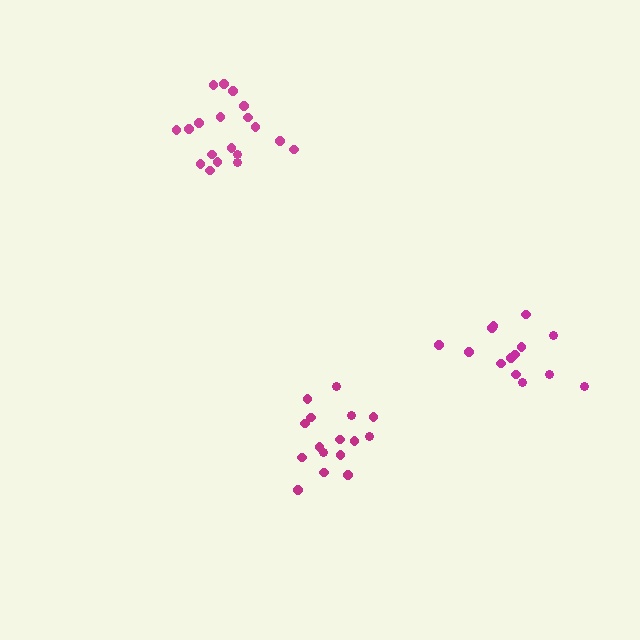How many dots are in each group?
Group 1: 16 dots, Group 2: 19 dots, Group 3: 14 dots (49 total).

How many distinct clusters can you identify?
There are 3 distinct clusters.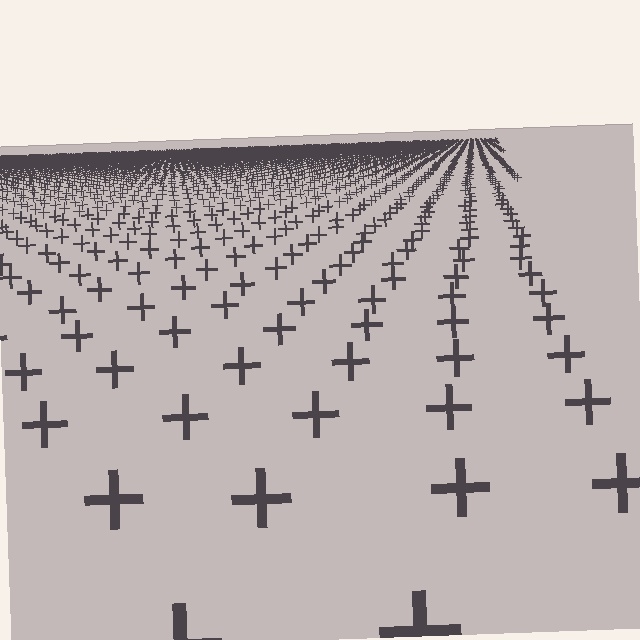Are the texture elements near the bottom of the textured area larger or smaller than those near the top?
Larger. Near the bottom, elements are closer to the viewer and appear at a bigger on-screen size.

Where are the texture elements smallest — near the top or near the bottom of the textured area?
Near the top.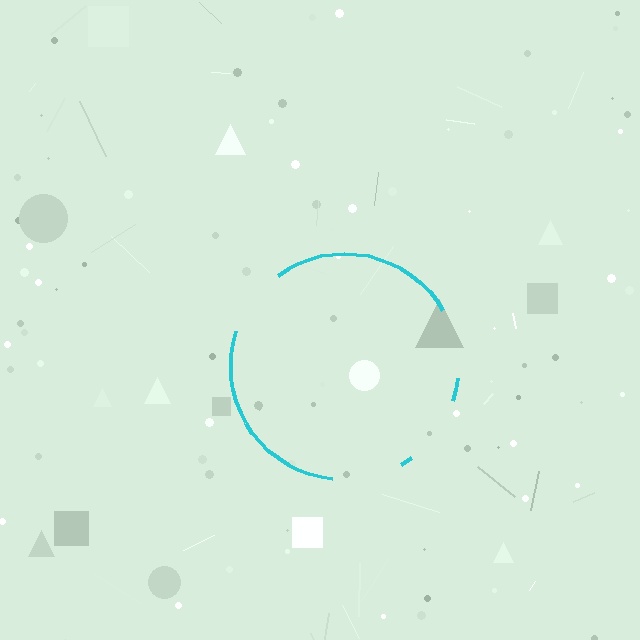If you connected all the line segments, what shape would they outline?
They would outline a circle.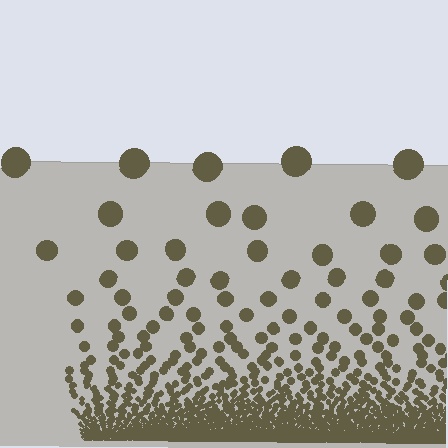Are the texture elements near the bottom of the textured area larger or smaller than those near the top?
Smaller. The gradient is inverted — elements near the bottom are smaller and denser.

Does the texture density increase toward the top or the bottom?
Density increases toward the bottom.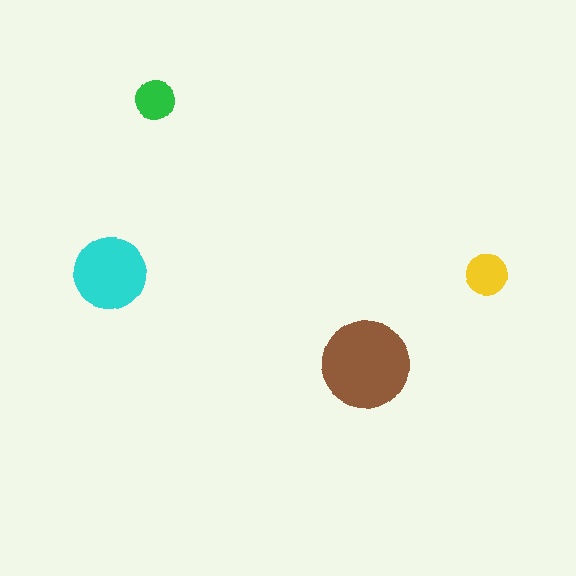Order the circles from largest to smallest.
the brown one, the cyan one, the yellow one, the green one.